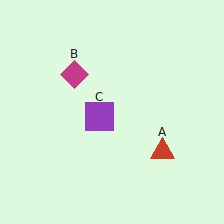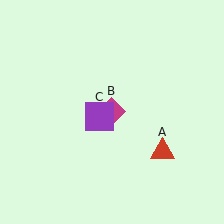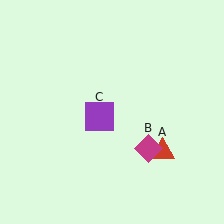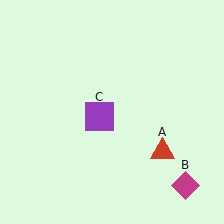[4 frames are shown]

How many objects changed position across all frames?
1 object changed position: magenta diamond (object B).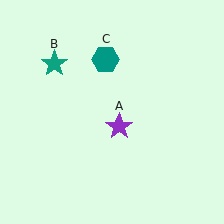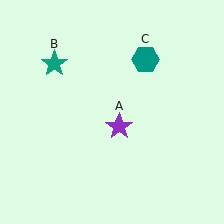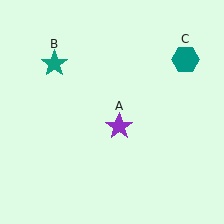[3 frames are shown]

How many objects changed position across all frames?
1 object changed position: teal hexagon (object C).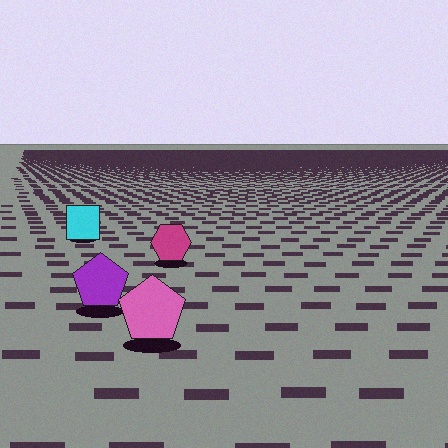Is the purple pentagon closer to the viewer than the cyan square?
Yes. The purple pentagon is closer — you can tell from the texture gradient: the ground texture is coarser near it.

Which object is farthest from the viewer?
The cyan square is farthest from the viewer. It appears smaller and the ground texture around it is denser.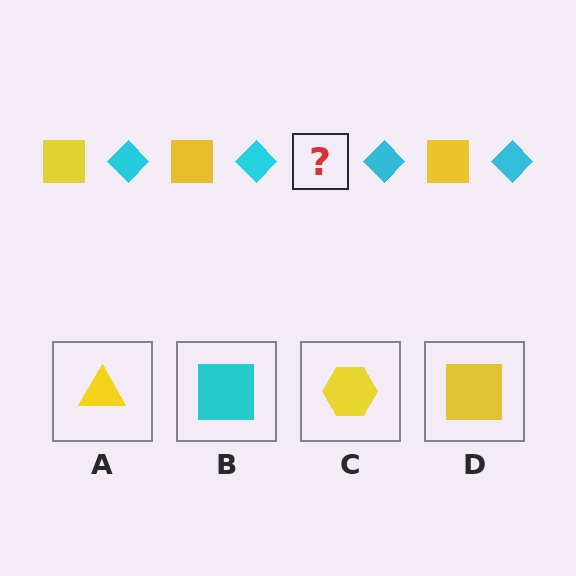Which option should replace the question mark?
Option D.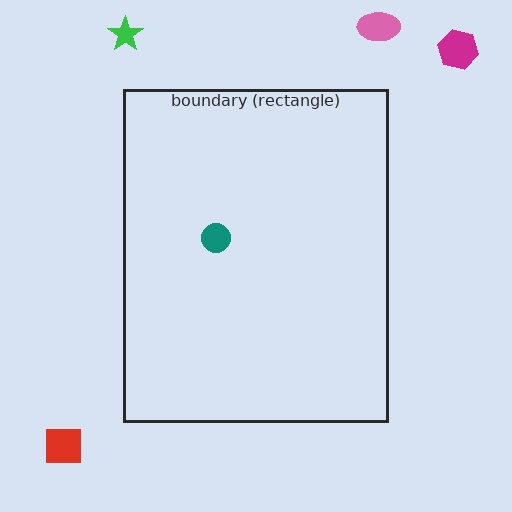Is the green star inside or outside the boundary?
Outside.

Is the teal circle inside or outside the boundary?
Inside.